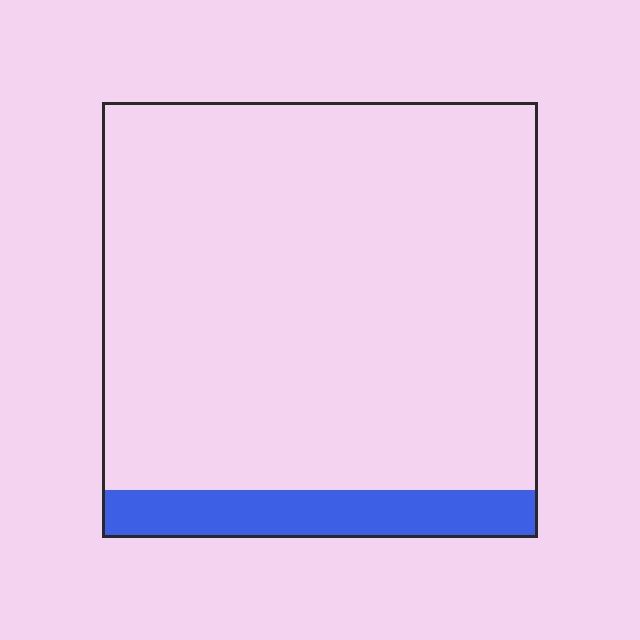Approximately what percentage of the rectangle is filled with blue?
Approximately 10%.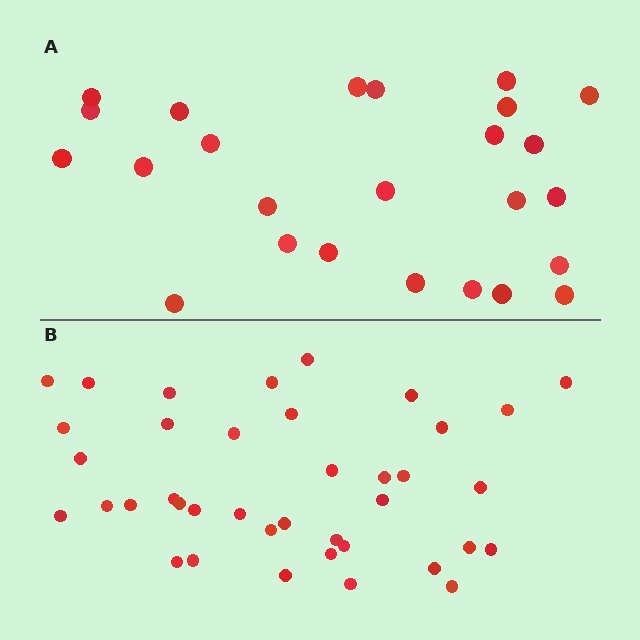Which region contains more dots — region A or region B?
Region B (the bottom region) has more dots.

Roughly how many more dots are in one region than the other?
Region B has approximately 15 more dots than region A.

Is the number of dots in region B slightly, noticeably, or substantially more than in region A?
Region B has substantially more. The ratio is roughly 1.6 to 1.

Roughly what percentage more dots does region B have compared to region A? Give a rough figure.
About 55% more.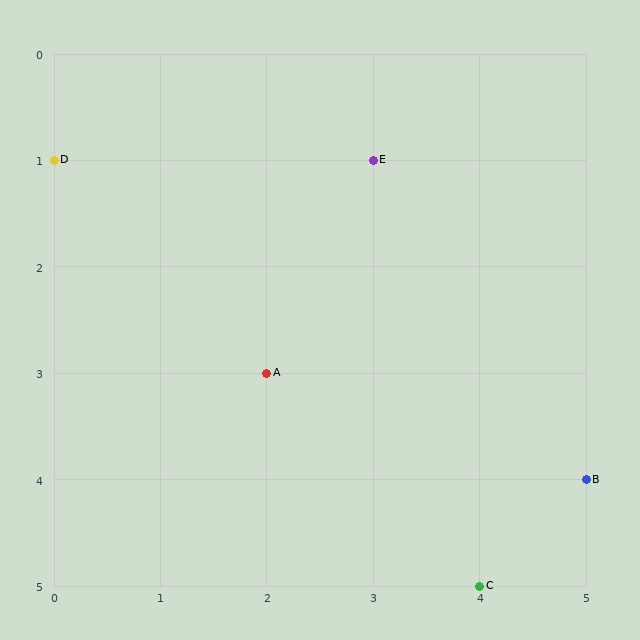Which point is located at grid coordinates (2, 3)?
Point A is at (2, 3).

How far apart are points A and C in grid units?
Points A and C are 2 columns and 2 rows apart (about 2.8 grid units diagonally).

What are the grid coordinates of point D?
Point D is at grid coordinates (0, 1).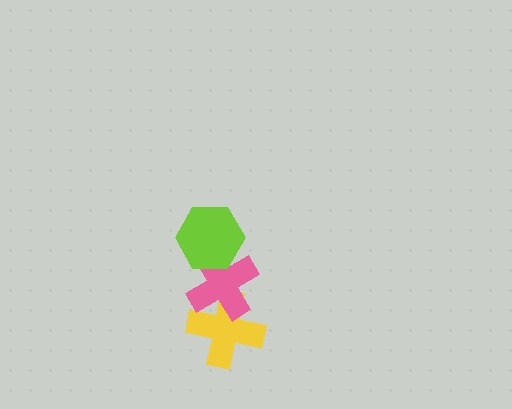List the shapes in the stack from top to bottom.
From top to bottom: the lime hexagon, the pink cross, the yellow cross.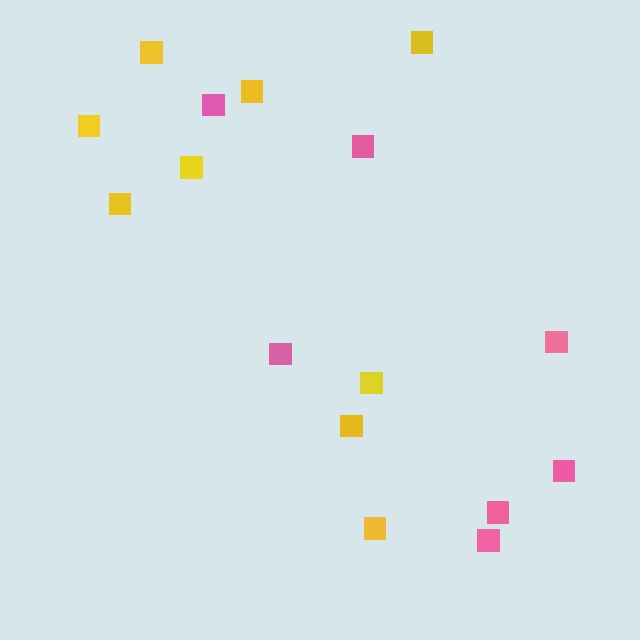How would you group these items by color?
There are 2 groups: one group of pink squares (7) and one group of yellow squares (9).